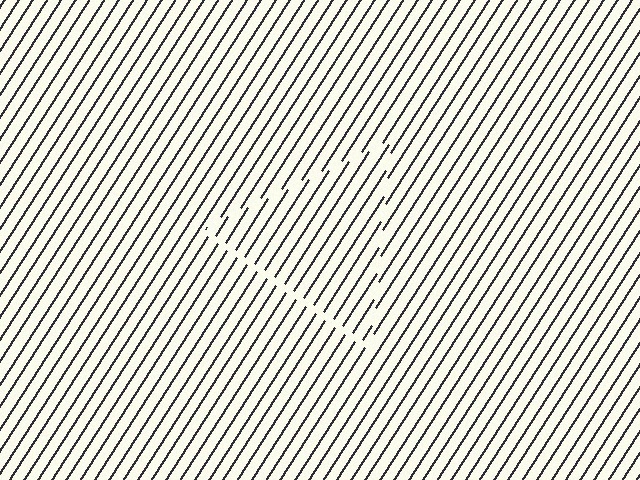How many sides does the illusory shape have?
3 sides — the line-ends trace a triangle.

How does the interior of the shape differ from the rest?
The interior of the shape contains the same grating, shifted by half a period — the contour is defined by the phase discontinuity where line-ends from the inner and outer gratings abut.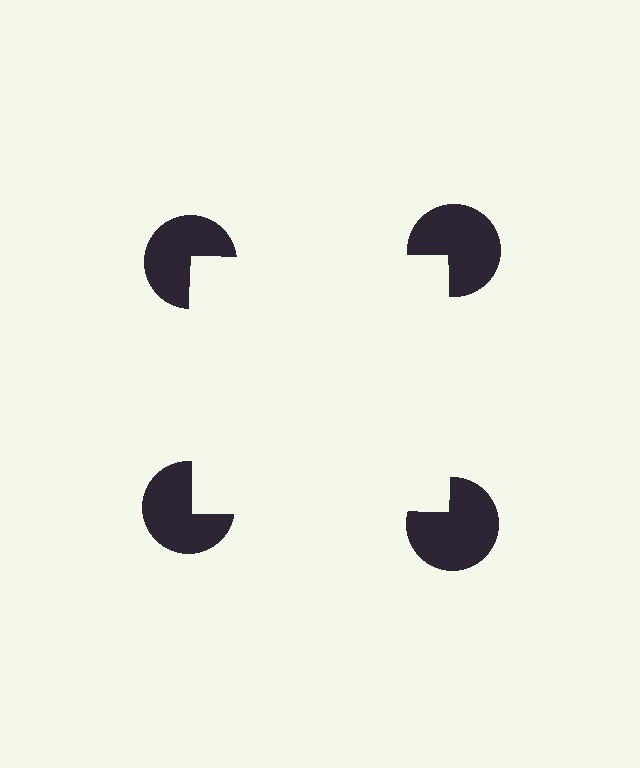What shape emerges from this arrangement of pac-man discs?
An illusory square — its edges are inferred from the aligned wedge cuts in the pac-man discs, not physically drawn.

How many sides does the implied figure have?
4 sides.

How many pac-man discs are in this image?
There are 4 — one at each vertex of the illusory square.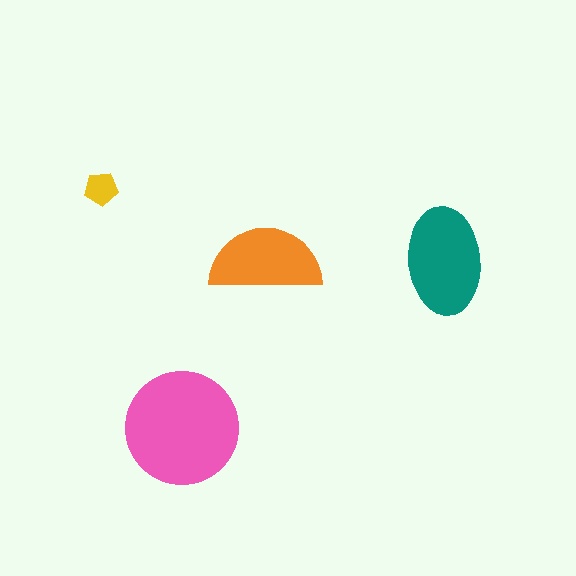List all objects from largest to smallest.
The pink circle, the teal ellipse, the orange semicircle, the yellow pentagon.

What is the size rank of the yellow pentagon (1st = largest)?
4th.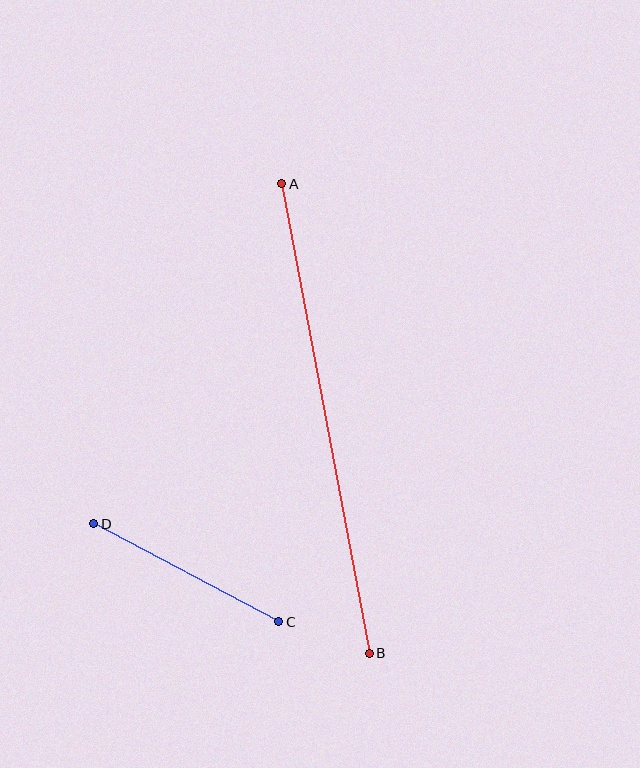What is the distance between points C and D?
The distance is approximately 209 pixels.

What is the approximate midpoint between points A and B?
The midpoint is at approximately (326, 419) pixels.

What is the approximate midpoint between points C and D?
The midpoint is at approximately (186, 573) pixels.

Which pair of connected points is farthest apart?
Points A and B are farthest apart.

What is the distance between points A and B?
The distance is approximately 478 pixels.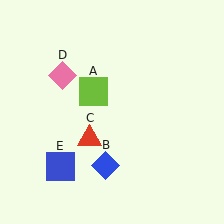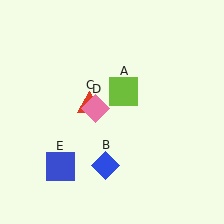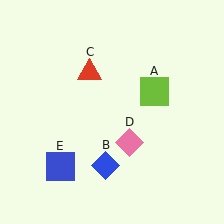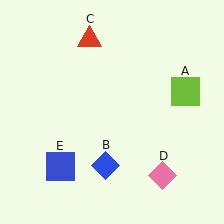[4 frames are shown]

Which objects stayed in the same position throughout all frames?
Blue diamond (object B) and blue square (object E) remained stationary.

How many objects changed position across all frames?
3 objects changed position: lime square (object A), red triangle (object C), pink diamond (object D).